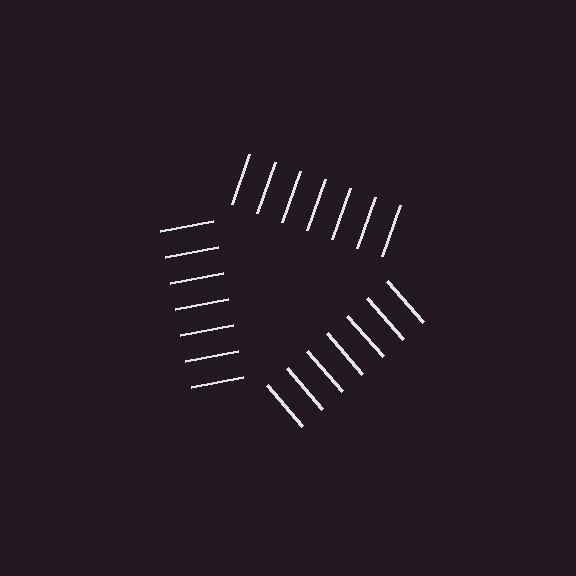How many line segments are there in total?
21 — 7 along each of the 3 edges.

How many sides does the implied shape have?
3 sides — the line-ends trace a triangle.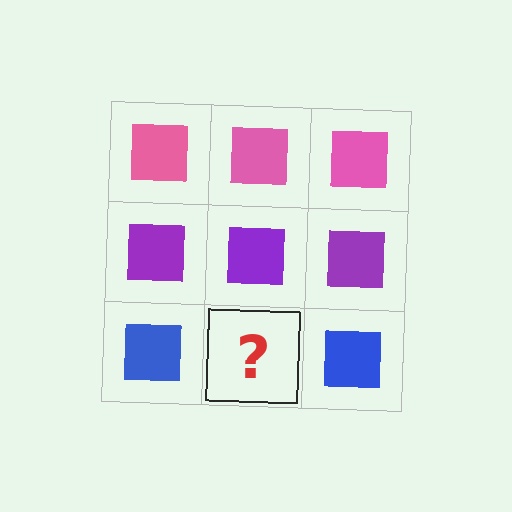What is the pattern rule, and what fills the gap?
The rule is that each row has a consistent color. The gap should be filled with a blue square.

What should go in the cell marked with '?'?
The missing cell should contain a blue square.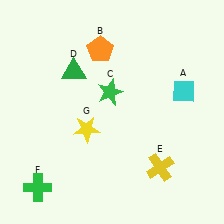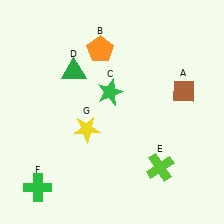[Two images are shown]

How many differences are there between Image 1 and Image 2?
There are 2 differences between the two images.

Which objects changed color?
A changed from cyan to brown. E changed from yellow to lime.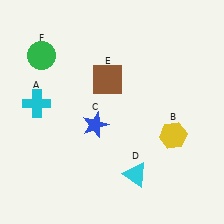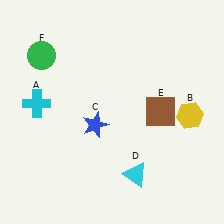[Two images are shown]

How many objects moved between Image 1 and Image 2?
2 objects moved between the two images.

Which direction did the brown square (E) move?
The brown square (E) moved right.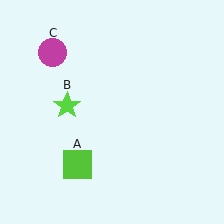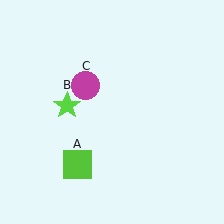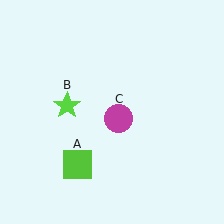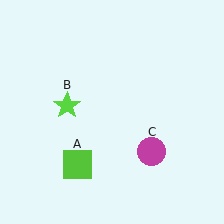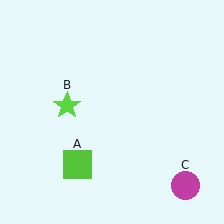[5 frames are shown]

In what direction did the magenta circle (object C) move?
The magenta circle (object C) moved down and to the right.